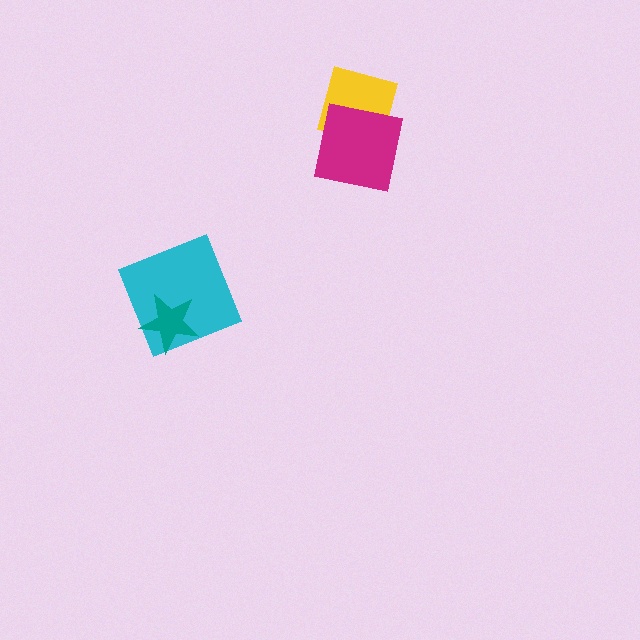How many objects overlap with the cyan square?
1 object overlaps with the cyan square.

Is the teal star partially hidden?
No, no other shape covers it.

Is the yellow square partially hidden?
Yes, it is partially covered by another shape.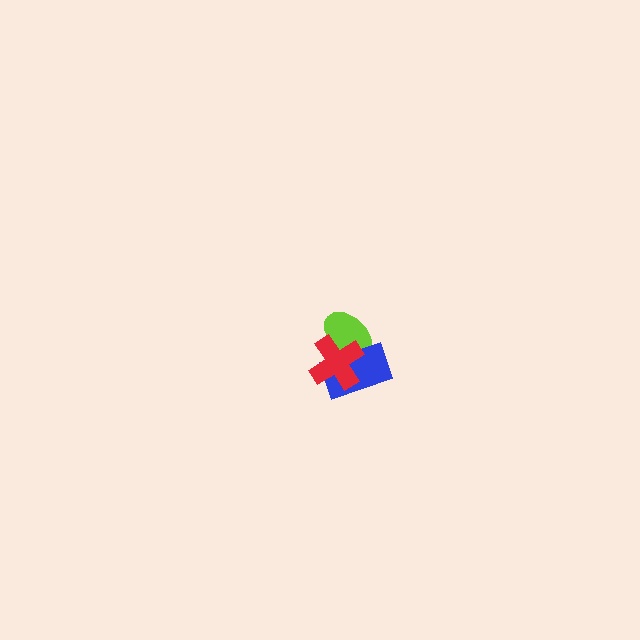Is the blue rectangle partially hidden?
Yes, it is partially covered by another shape.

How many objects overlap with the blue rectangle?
2 objects overlap with the blue rectangle.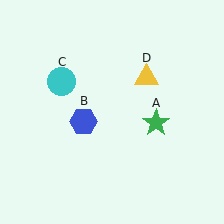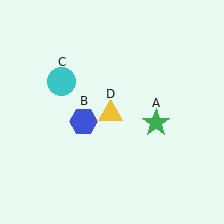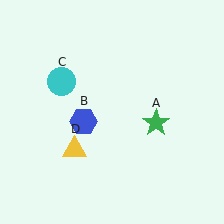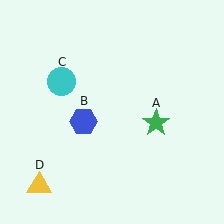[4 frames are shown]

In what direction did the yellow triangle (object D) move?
The yellow triangle (object D) moved down and to the left.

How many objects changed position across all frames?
1 object changed position: yellow triangle (object D).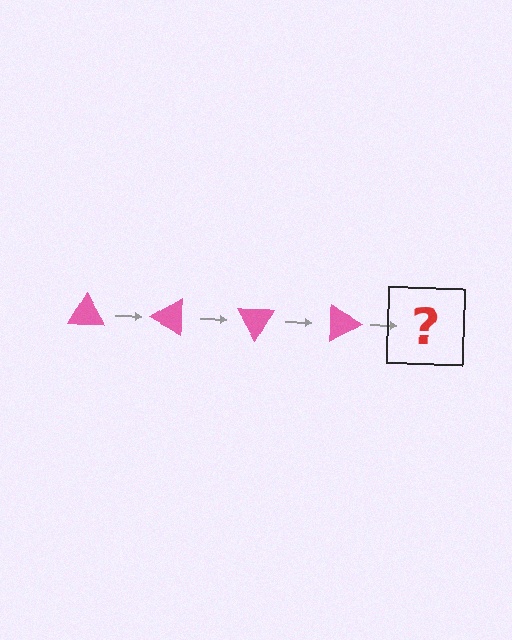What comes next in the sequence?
The next element should be a pink triangle rotated 120 degrees.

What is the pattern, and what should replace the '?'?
The pattern is that the triangle rotates 30 degrees each step. The '?' should be a pink triangle rotated 120 degrees.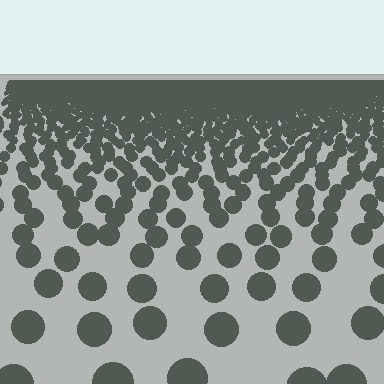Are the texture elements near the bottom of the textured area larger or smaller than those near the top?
Larger. Near the bottom, elements are closer to the viewer and appear at a bigger on-screen size.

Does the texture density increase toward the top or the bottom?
Density increases toward the top.